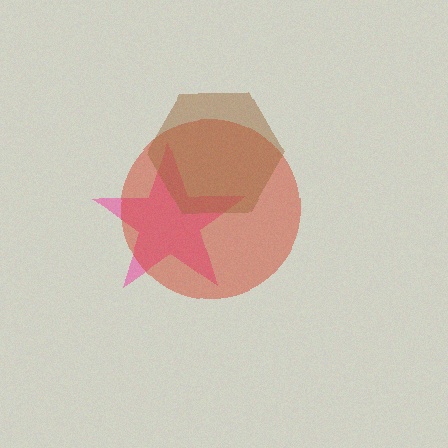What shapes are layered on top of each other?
The layered shapes are: a pink star, a red circle, a brown hexagon.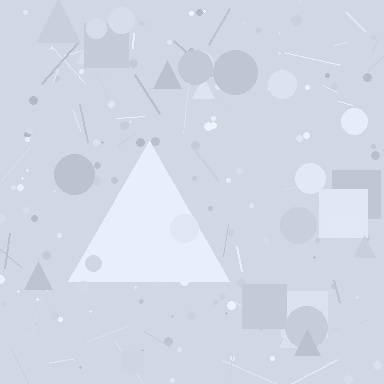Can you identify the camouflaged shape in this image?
The camouflaged shape is a triangle.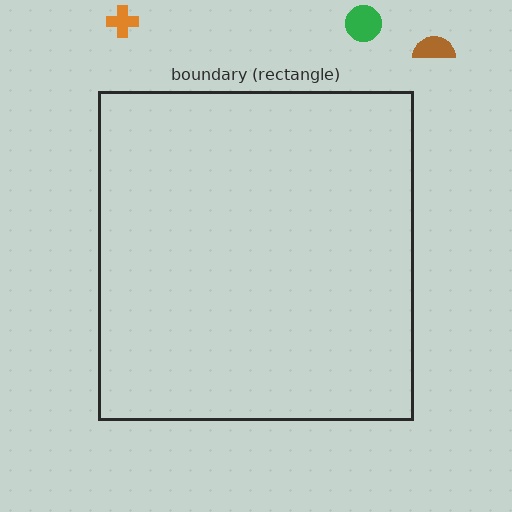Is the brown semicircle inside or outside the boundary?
Outside.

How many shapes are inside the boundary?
0 inside, 3 outside.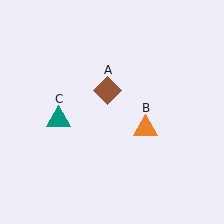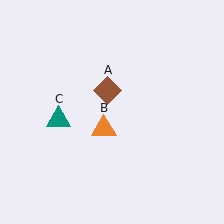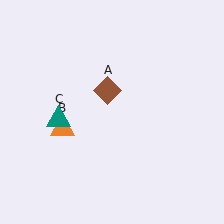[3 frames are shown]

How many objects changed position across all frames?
1 object changed position: orange triangle (object B).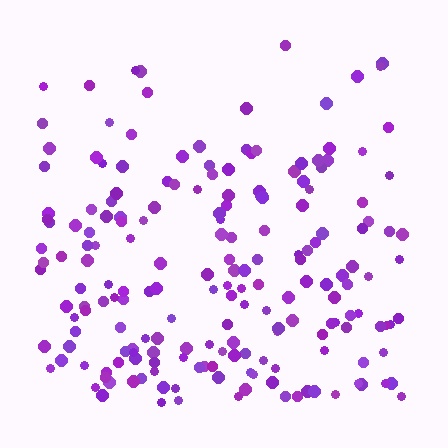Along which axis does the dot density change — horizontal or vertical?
Vertical.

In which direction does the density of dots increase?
From top to bottom, with the bottom side densest.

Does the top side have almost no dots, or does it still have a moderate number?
Still a moderate number, just noticeably fewer than the bottom.